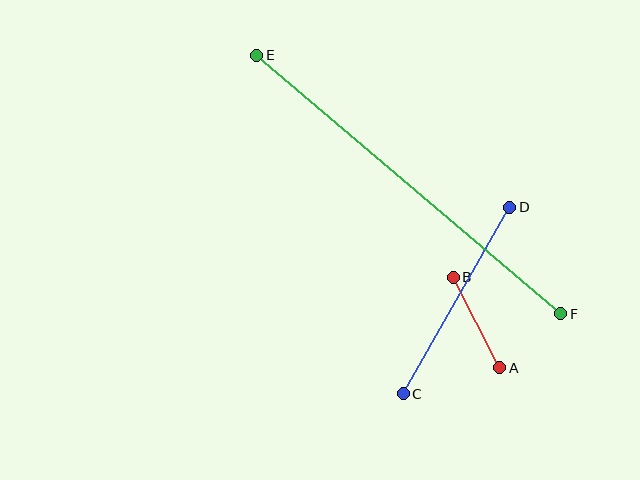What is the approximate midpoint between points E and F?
The midpoint is at approximately (409, 185) pixels.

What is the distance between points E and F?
The distance is approximately 399 pixels.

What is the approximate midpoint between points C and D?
The midpoint is at approximately (457, 300) pixels.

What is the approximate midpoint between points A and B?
The midpoint is at approximately (477, 322) pixels.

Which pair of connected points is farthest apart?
Points E and F are farthest apart.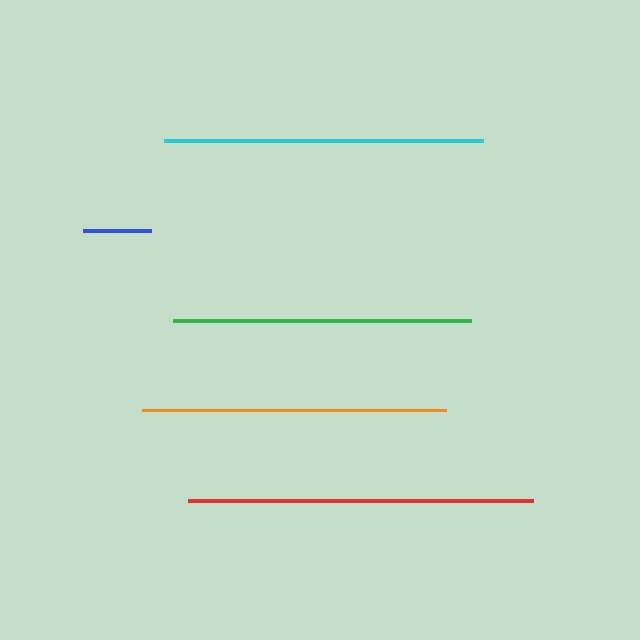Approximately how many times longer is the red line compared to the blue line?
The red line is approximately 5.1 times the length of the blue line.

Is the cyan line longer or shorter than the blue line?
The cyan line is longer than the blue line.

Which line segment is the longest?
The red line is the longest at approximately 345 pixels.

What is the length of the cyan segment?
The cyan segment is approximately 319 pixels long.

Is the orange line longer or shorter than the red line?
The red line is longer than the orange line.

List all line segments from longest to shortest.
From longest to shortest: red, cyan, orange, green, blue.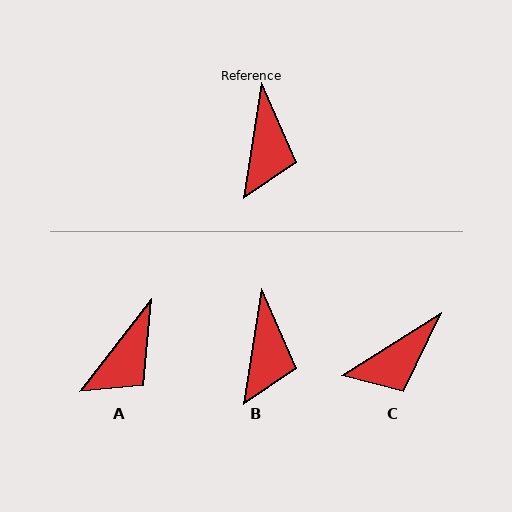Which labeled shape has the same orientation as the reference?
B.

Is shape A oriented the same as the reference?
No, it is off by about 29 degrees.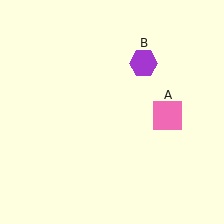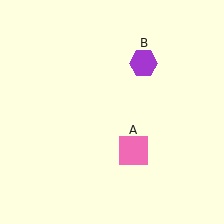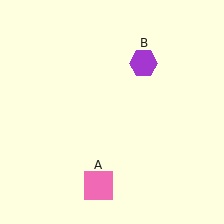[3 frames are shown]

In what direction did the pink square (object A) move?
The pink square (object A) moved down and to the left.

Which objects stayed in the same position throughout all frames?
Purple hexagon (object B) remained stationary.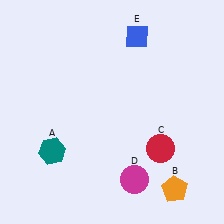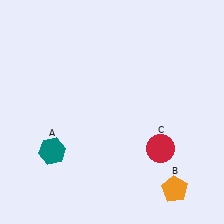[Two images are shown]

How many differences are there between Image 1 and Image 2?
There are 2 differences between the two images.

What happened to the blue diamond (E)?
The blue diamond (E) was removed in Image 2. It was in the top-right area of Image 1.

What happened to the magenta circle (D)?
The magenta circle (D) was removed in Image 2. It was in the bottom-right area of Image 1.